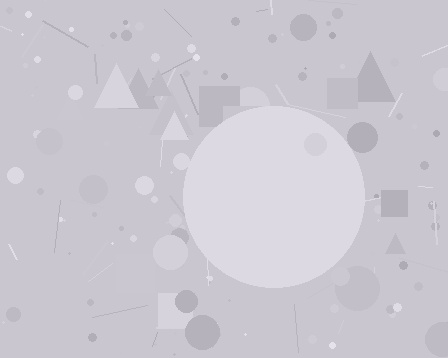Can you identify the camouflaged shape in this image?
The camouflaged shape is a circle.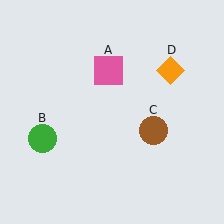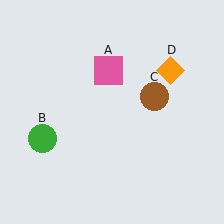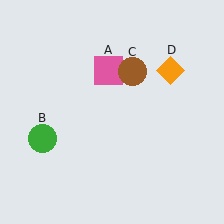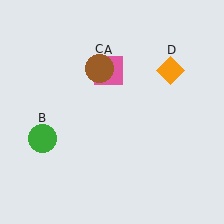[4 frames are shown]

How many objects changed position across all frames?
1 object changed position: brown circle (object C).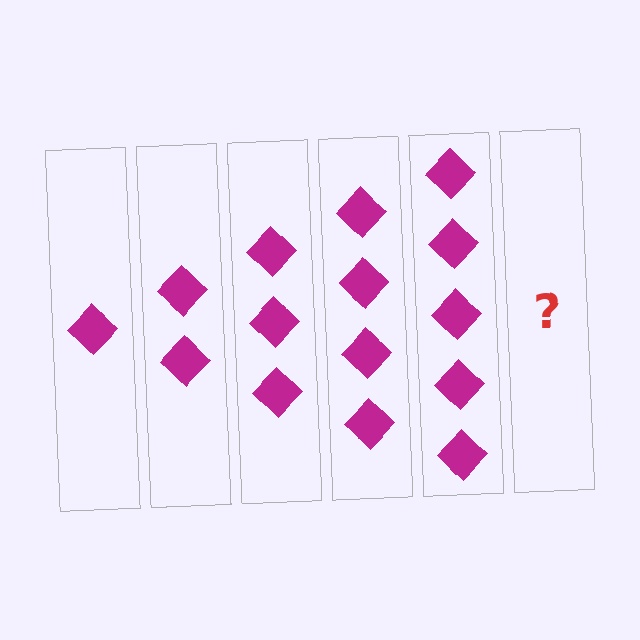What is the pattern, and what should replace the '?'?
The pattern is that each step adds one more diamond. The '?' should be 6 diamonds.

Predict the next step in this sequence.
The next step is 6 diamonds.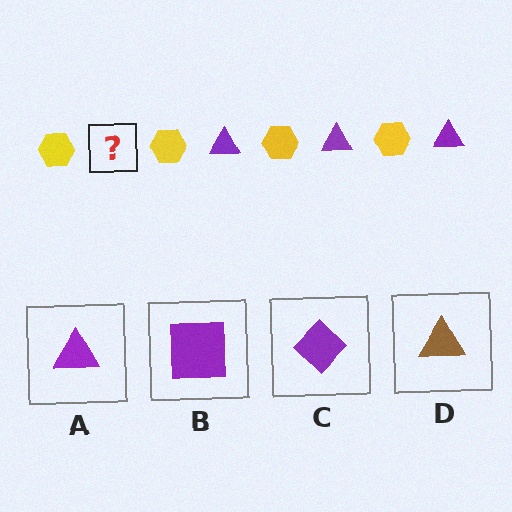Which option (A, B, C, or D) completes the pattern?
A.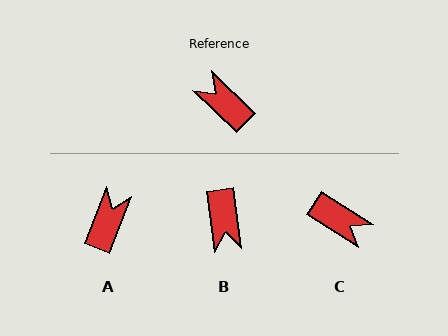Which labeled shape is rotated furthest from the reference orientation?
C, about 169 degrees away.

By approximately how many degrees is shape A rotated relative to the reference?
Approximately 68 degrees clockwise.